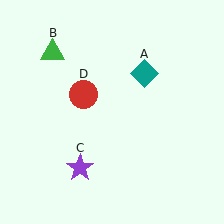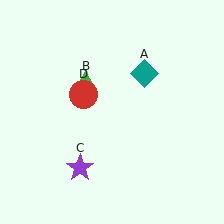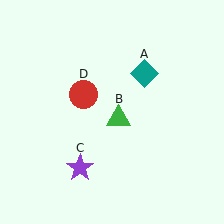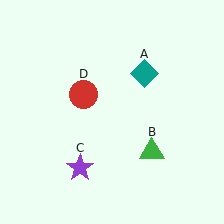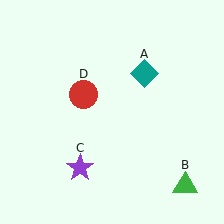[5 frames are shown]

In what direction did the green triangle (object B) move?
The green triangle (object B) moved down and to the right.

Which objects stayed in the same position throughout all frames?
Teal diamond (object A) and purple star (object C) and red circle (object D) remained stationary.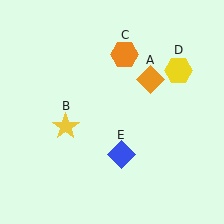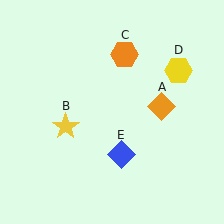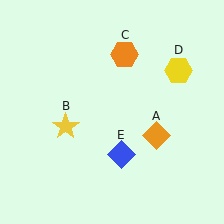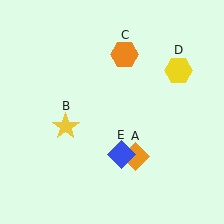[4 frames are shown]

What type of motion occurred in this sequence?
The orange diamond (object A) rotated clockwise around the center of the scene.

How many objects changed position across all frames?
1 object changed position: orange diamond (object A).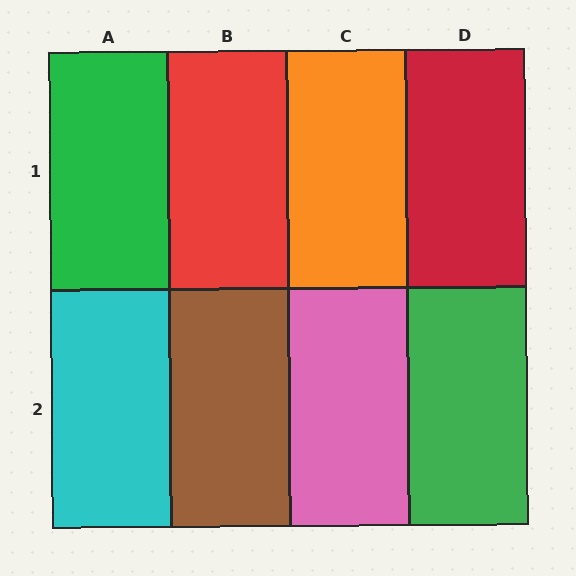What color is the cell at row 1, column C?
Orange.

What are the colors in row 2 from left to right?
Cyan, brown, pink, green.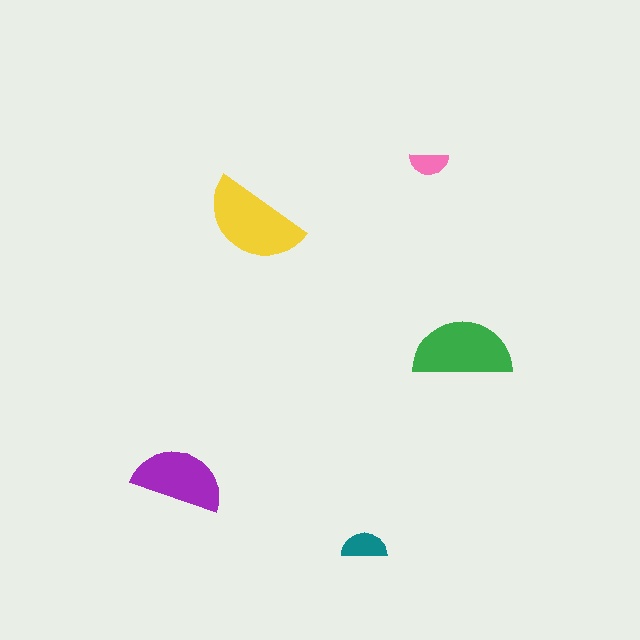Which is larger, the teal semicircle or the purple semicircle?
The purple one.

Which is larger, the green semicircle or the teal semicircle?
The green one.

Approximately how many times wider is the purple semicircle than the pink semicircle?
About 2.5 times wider.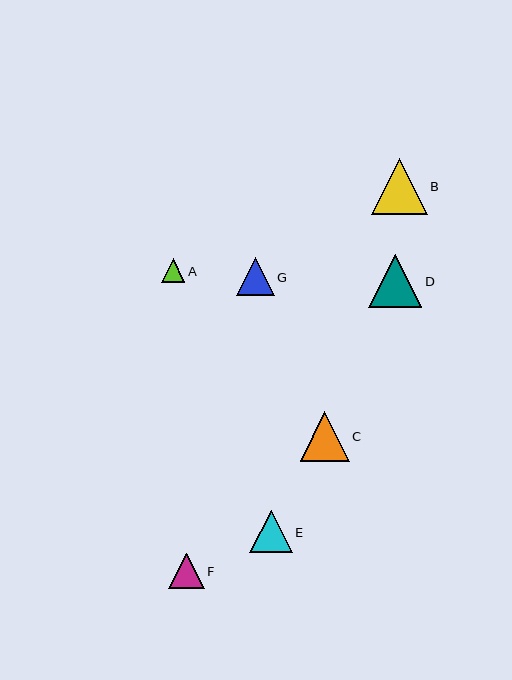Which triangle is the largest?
Triangle B is the largest with a size of approximately 56 pixels.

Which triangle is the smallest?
Triangle A is the smallest with a size of approximately 24 pixels.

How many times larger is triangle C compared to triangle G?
Triangle C is approximately 1.3 times the size of triangle G.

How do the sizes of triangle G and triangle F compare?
Triangle G and triangle F are approximately the same size.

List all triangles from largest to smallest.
From largest to smallest: B, D, C, E, G, F, A.